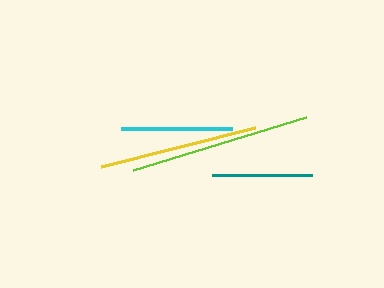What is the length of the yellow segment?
The yellow segment is approximately 158 pixels long.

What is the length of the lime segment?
The lime segment is approximately 181 pixels long.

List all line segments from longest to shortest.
From longest to shortest: lime, yellow, cyan, teal.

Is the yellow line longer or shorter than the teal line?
The yellow line is longer than the teal line.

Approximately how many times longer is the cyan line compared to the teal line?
The cyan line is approximately 1.1 times the length of the teal line.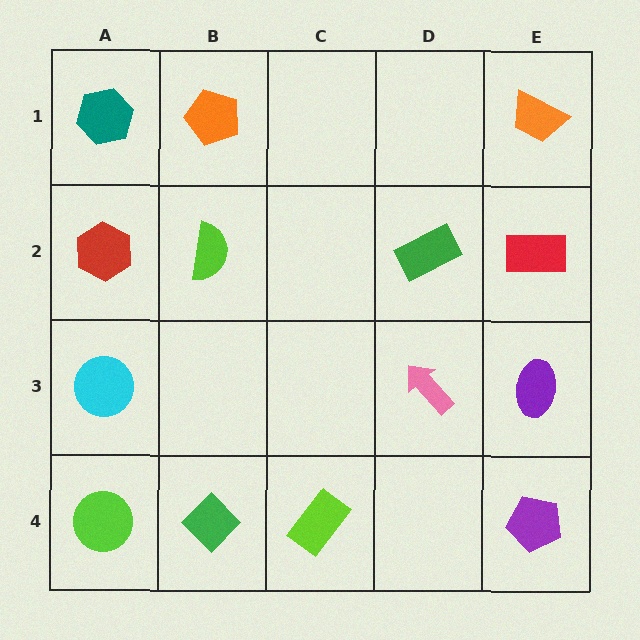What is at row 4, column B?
A green diamond.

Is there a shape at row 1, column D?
No, that cell is empty.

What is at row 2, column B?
A lime semicircle.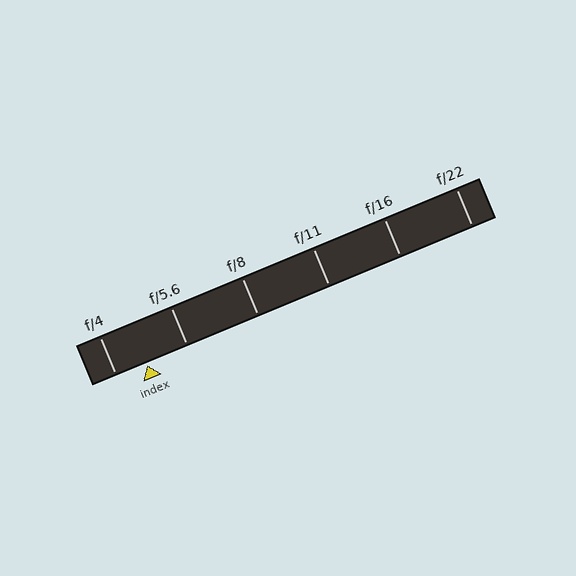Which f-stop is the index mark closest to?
The index mark is closest to f/4.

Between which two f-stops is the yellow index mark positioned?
The index mark is between f/4 and f/5.6.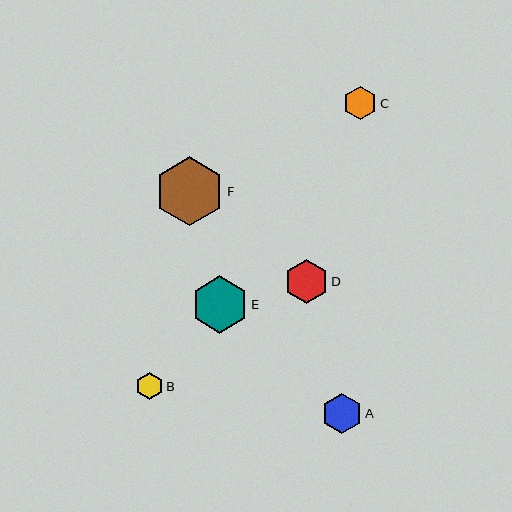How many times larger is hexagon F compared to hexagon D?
Hexagon F is approximately 1.6 times the size of hexagon D.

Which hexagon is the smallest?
Hexagon B is the smallest with a size of approximately 27 pixels.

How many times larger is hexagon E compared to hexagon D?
Hexagon E is approximately 1.3 times the size of hexagon D.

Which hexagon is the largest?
Hexagon F is the largest with a size of approximately 69 pixels.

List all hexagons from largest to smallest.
From largest to smallest: F, E, D, A, C, B.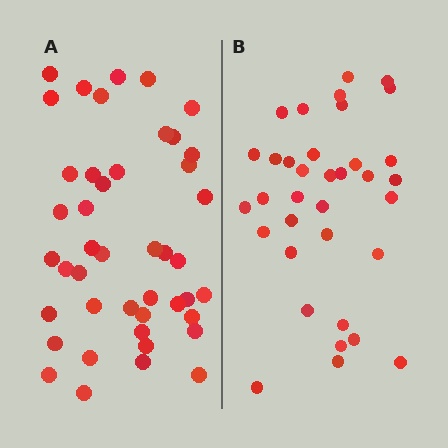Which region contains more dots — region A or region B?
Region A (the left region) has more dots.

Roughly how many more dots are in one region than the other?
Region A has roughly 8 or so more dots than region B.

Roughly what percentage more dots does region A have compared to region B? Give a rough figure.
About 25% more.